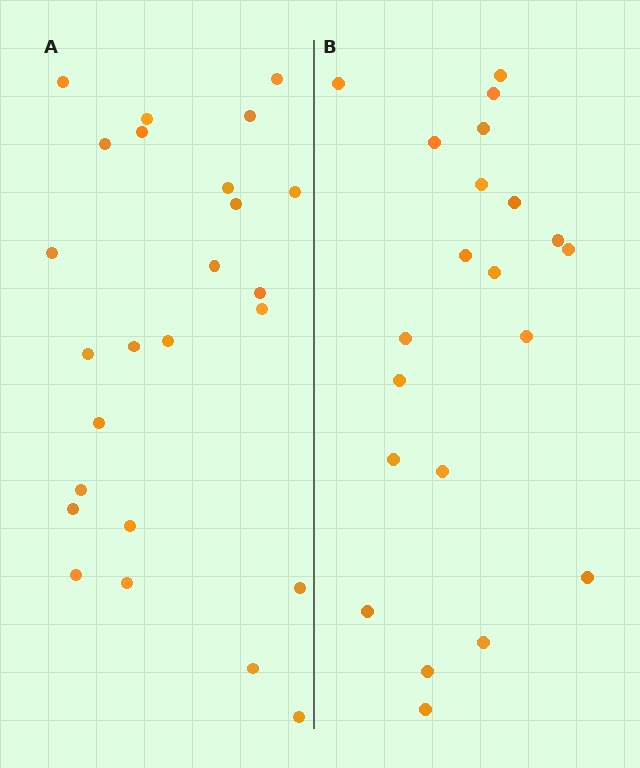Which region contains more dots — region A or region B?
Region A (the left region) has more dots.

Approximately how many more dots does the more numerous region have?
Region A has about 4 more dots than region B.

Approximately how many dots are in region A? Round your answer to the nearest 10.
About 20 dots. (The exact count is 25, which rounds to 20.)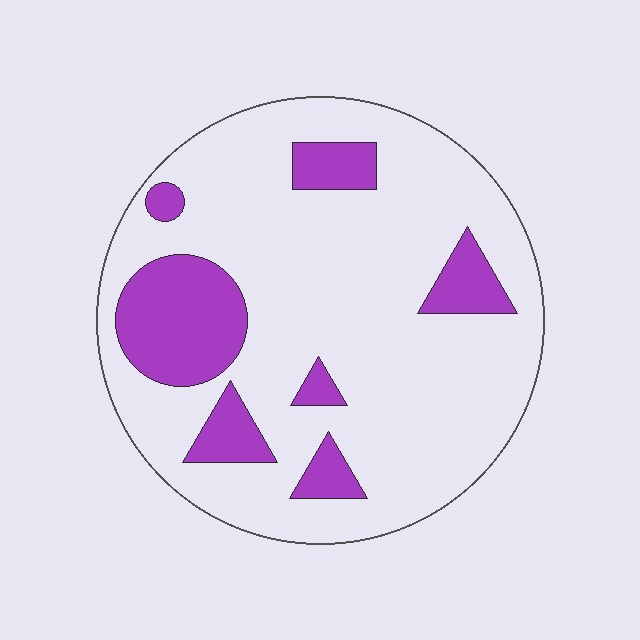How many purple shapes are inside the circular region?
7.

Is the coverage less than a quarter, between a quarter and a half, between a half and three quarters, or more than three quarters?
Less than a quarter.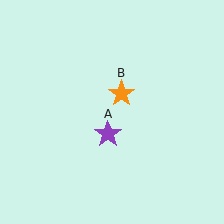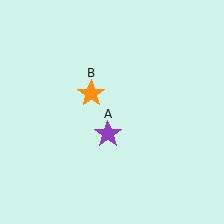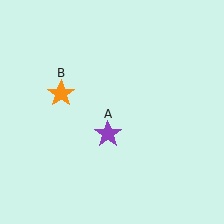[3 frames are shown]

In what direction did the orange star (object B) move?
The orange star (object B) moved left.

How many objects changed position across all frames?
1 object changed position: orange star (object B).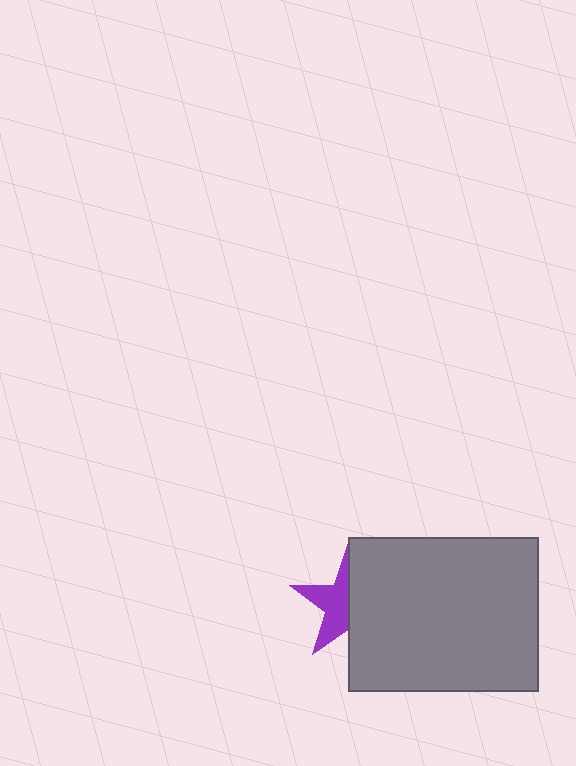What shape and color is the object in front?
The object in front is a gray rectangle.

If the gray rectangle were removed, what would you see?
You would see the complete purple star.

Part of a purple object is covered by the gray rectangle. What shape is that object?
It is a star.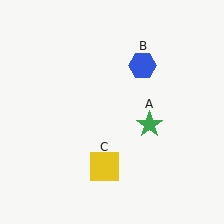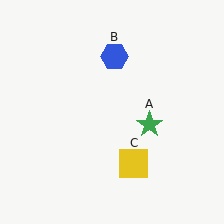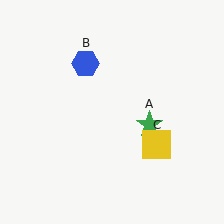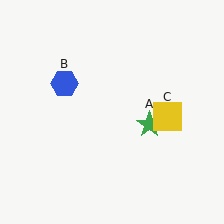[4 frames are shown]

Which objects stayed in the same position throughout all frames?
Green star (object A) remained stationary.